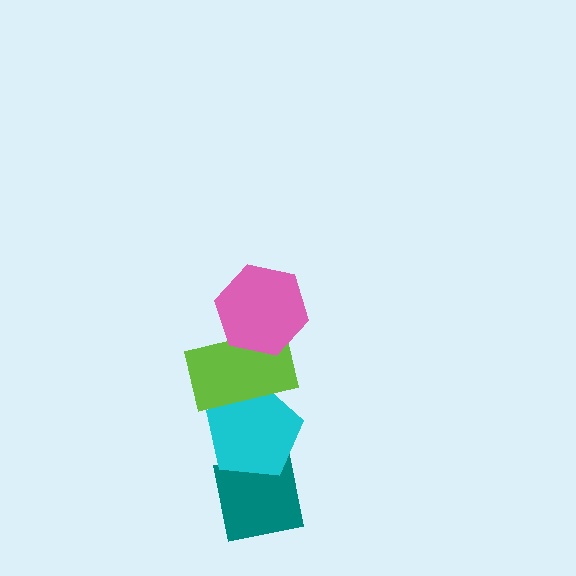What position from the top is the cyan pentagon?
The cyan pentagon is 3rd from the top.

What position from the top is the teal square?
The teal square is 4th from the top.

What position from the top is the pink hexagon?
The pink hexagon is 1st from the top.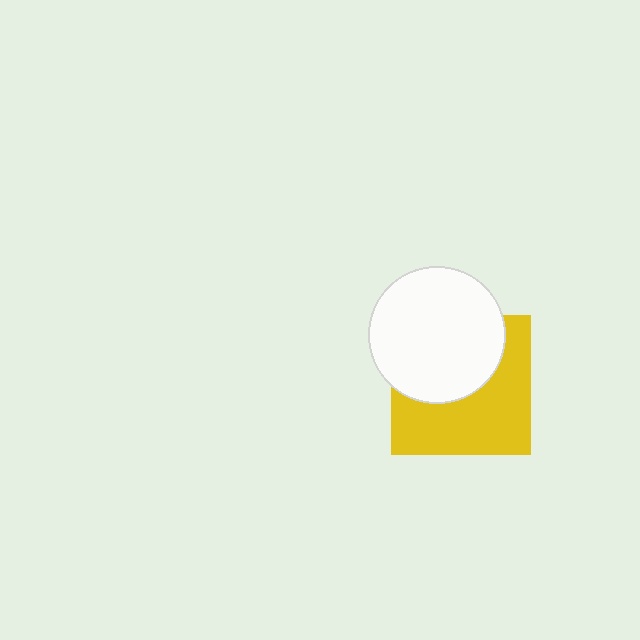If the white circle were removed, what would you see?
You would see the complete yellow square.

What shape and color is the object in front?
The object in front is a white circle.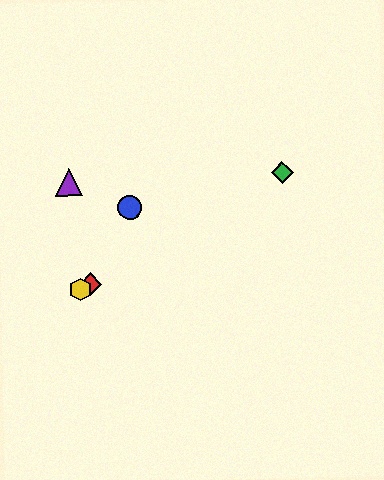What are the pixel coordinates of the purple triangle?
The purple triangle is at (69, 182).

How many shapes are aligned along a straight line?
3 shapes (the red diamond, the green diamond, the yellow hexagon) are aligned along a straight line.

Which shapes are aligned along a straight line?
The red diamond, the green diamond, the yellow hexagon are aligned along a straight line.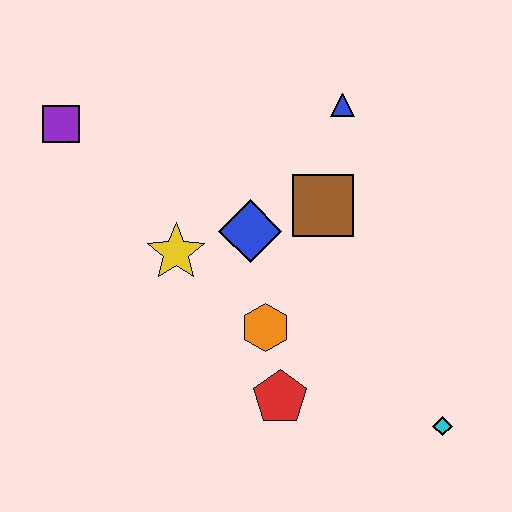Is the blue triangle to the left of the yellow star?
No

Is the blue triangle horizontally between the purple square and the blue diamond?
No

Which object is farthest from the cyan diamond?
The purple square is farthest from the cyan diamond.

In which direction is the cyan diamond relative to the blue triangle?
The cyan diamond is below the blue triangle.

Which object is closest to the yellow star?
The blue diamond is closest to the yellow star.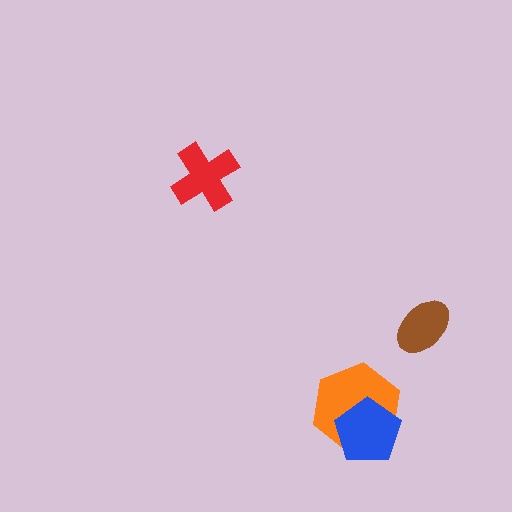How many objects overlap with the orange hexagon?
1 object overlaps with the orange hexagon.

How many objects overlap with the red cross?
0 objects overlap with the red cross.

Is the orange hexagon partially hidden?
Yes, it is partially covered by another shape.